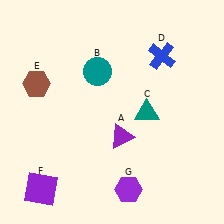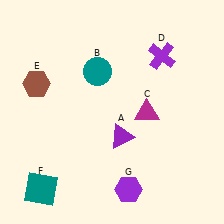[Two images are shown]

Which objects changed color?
C changed from teal to magenta. D changed from blue to purple. F changed from purple to teal.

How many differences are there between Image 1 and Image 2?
There are 3 differences between the two images.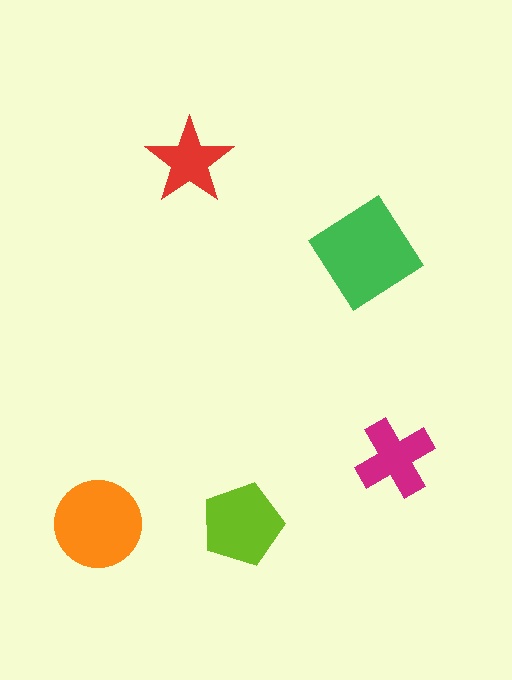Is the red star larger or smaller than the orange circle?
Smaller.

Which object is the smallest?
The red star.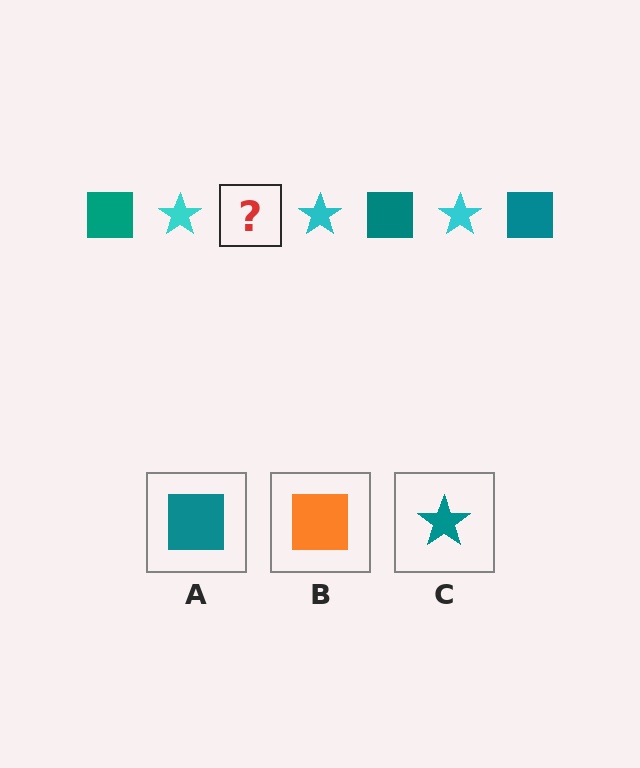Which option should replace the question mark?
Option A.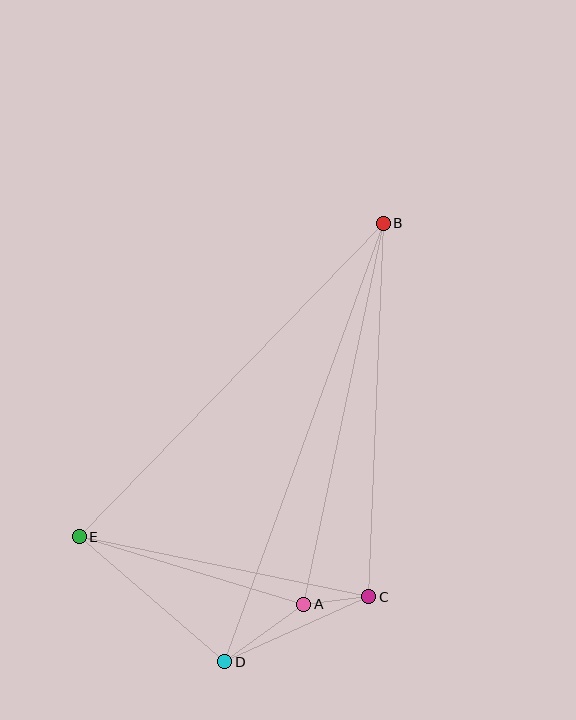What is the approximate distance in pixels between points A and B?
The distance between A and B is approximately 389 pixels.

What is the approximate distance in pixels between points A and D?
The distance between A and D is approximately 98 pixels.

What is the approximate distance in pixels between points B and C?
The distance between B and C is approximately 374 pixels.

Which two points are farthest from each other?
Points B and D are farthest from each other.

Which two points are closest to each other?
Points A and C are closest to each other.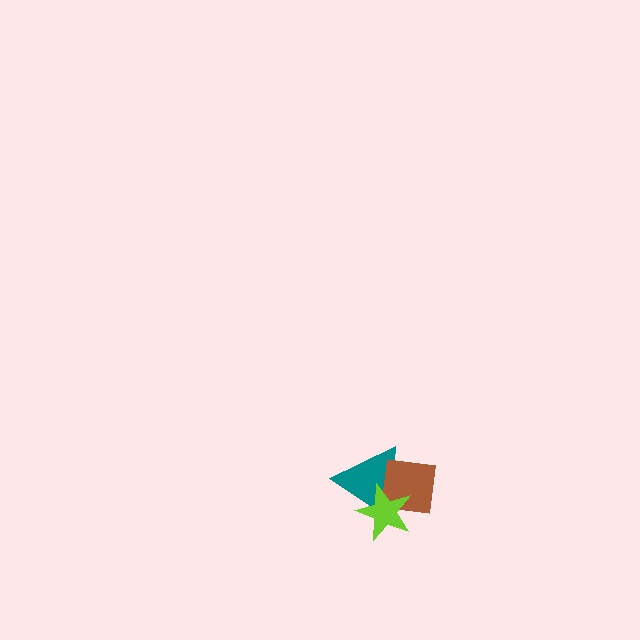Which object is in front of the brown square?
The lime star is in front of the brown square.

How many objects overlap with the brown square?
2 objects overlap with the brown square.